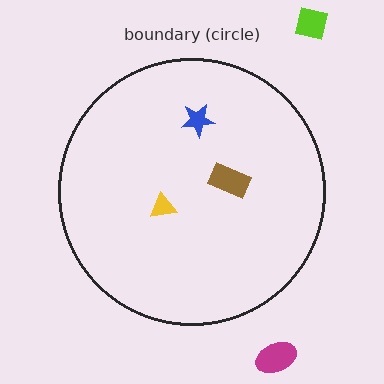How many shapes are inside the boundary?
3 inside, 2 outside.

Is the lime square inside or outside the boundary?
Outside.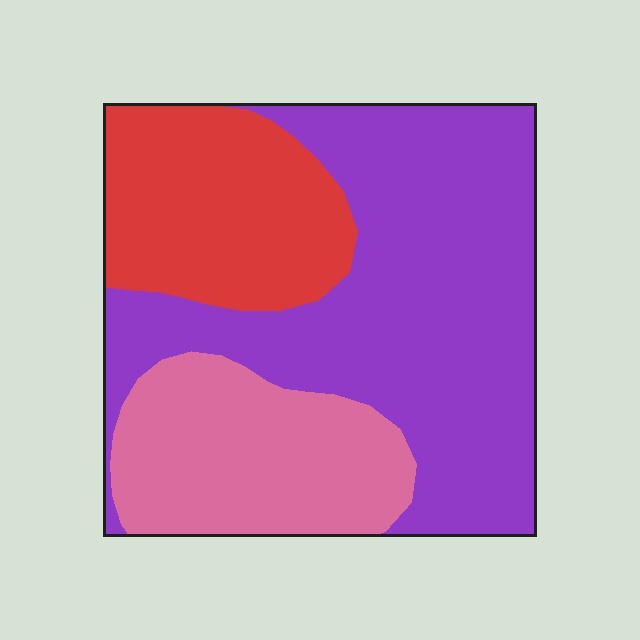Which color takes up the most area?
Purple, at roughly 55%.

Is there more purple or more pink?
Purple.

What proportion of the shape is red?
Red takes up about one quarter (1/4) of the shape.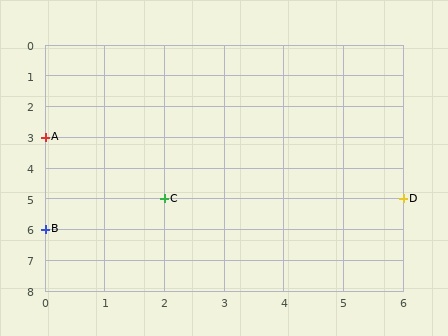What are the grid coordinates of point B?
Point B is at grid coordinates (0, 6).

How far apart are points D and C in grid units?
Points D and C are 4 columns apart.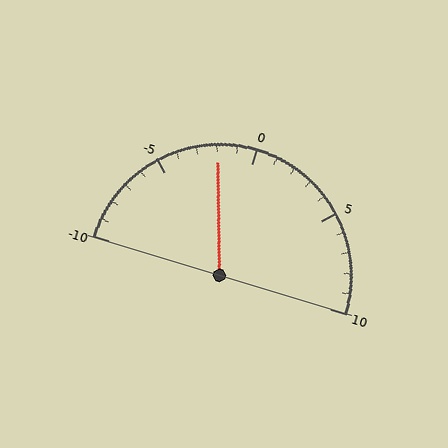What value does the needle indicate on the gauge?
The needle indicates approximately -2.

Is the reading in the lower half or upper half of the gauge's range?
The reading is in the lower half of the range (-10 to 10).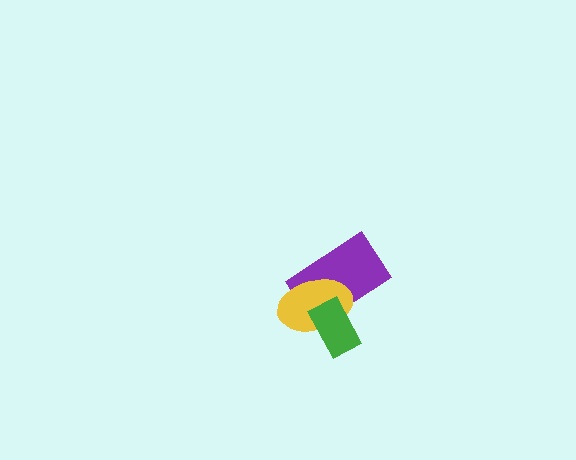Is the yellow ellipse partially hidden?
Yes, it is partially covered by another shape.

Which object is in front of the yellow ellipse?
The green rectangle is in front of the yellow ellipse.